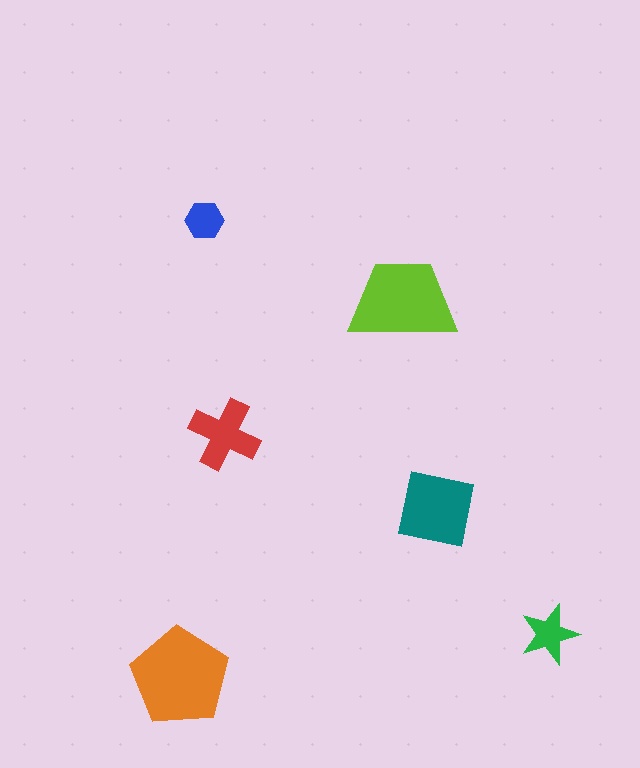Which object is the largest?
The orange pentagon.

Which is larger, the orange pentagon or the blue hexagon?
The orange pentagon.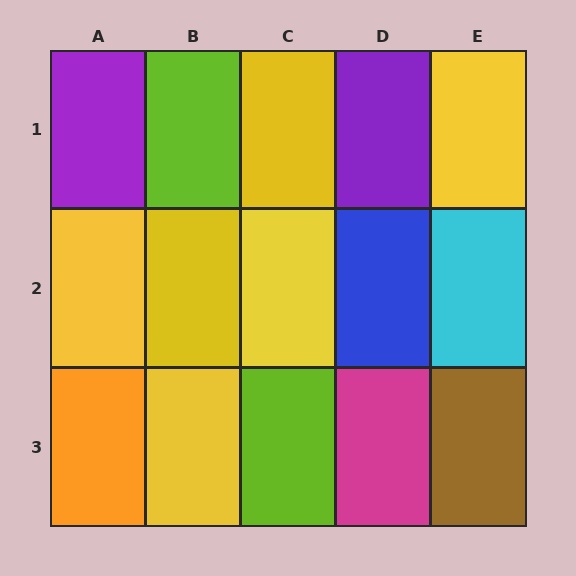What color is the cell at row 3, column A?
Orange.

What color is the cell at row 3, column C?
Lime.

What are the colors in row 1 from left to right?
Purple, lime, yellow, purple, yellow.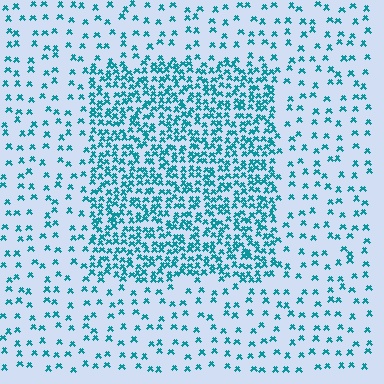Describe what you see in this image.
The image contains small teal elements arranged at two different densities. A rectangle-shaped region is visible where the elements are more densely packed than the surrounding area.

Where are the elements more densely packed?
The elements are more densely packed inside the rectangle boundary.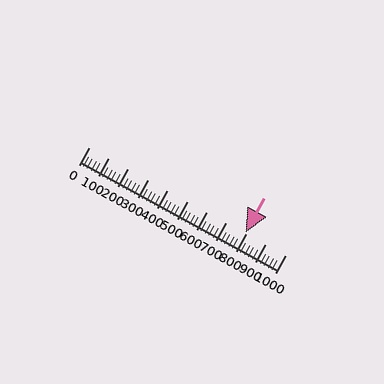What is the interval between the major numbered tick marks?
The major tick marks are spaced 100 units apart.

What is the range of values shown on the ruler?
The ruler shows values from 0 to 1000.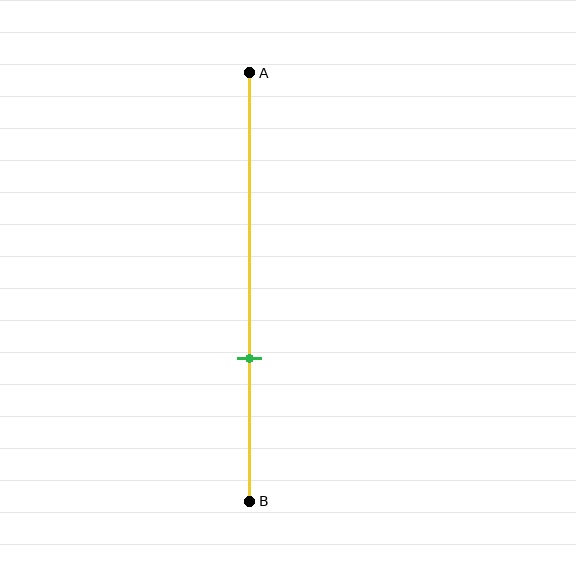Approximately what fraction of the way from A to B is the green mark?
The green mark is approximately 65% of the way from A to B.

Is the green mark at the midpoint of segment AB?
No, the mark is at about 65% from A, not at the 50% midpoint.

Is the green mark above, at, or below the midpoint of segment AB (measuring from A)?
The green mark is below the midpoint of segment AB.